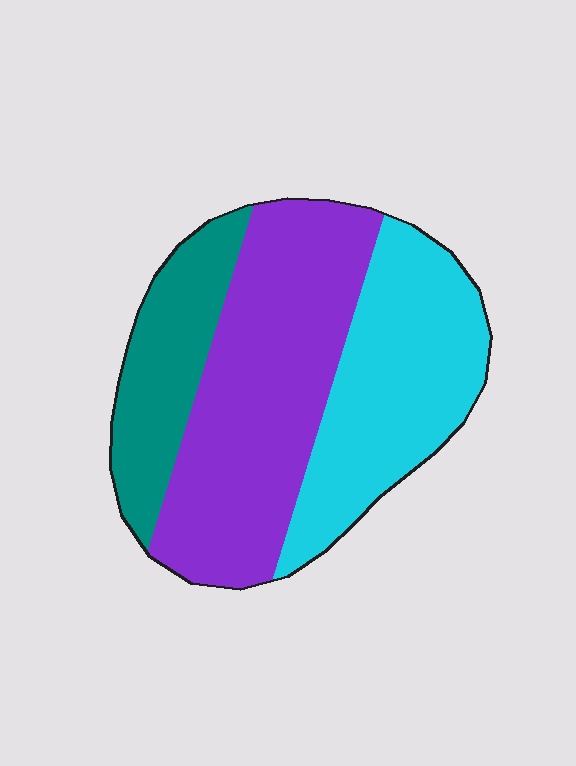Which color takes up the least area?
Teal, at roughly 20%.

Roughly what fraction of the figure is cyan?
Cyan takes up about one third (1/3) of the figure.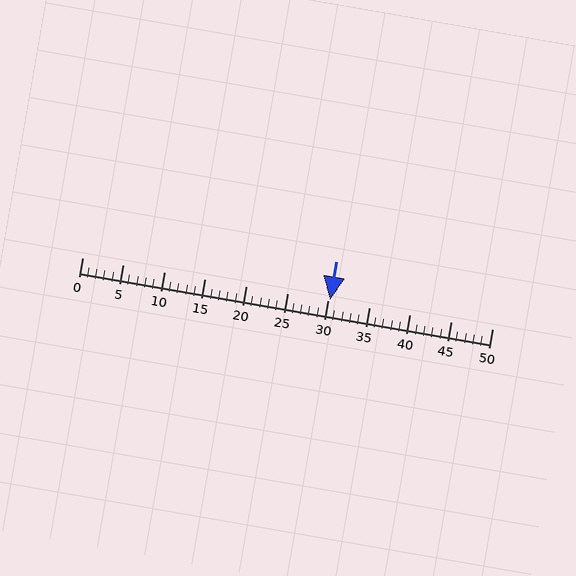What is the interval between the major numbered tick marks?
The major tick marks are spaced 5 units apart.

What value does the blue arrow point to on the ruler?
The blue arrow points to approximately 30.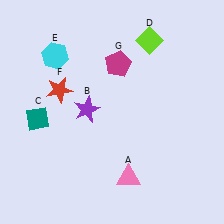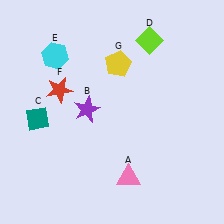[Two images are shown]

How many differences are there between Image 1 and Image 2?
There is 1 difference between the two images.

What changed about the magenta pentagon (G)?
In Image 1, G is magenta. In Image 2, it changed to yellow.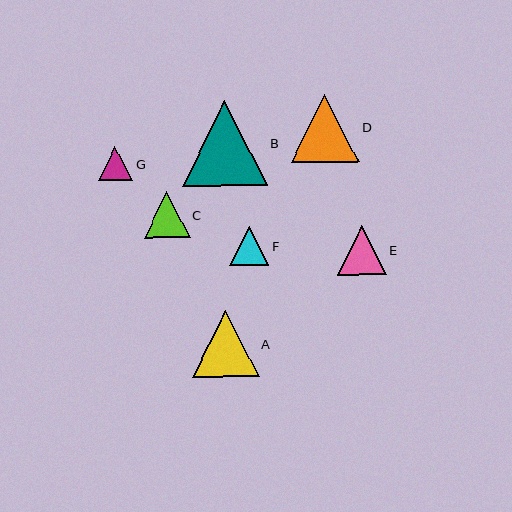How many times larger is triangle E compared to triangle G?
Triangle E is approximately 1.4 times the size of triangle G.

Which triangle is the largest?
Triangle B is the largest with a size of approximately 85 pixels.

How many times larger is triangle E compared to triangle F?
Triangle E is approximately 1.3 times the size of triangle F.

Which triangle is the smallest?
Triangle G is the smallest with a size of approximately 34 pixels.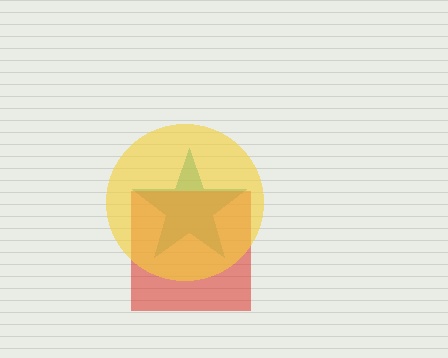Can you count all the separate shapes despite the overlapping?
Yes, there are 3 separate shapes.